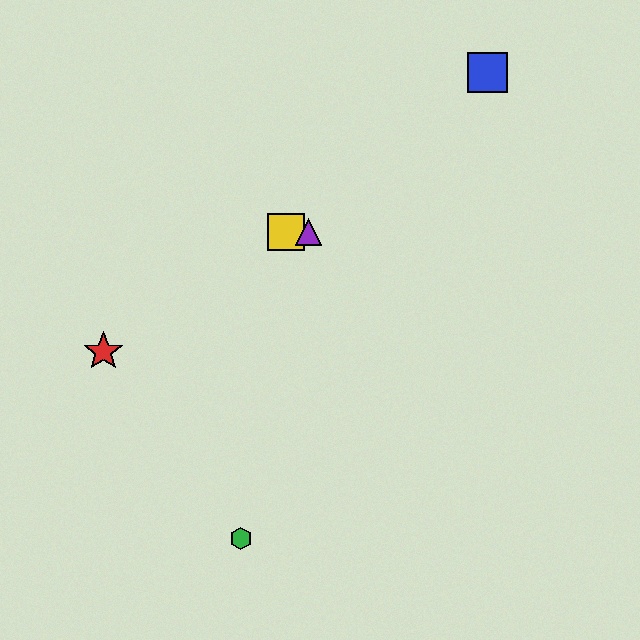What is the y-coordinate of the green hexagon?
The green hexagon is at y≈539.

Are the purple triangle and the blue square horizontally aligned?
No, the purple triangle is at y≈232 and the blue square is at y≈73.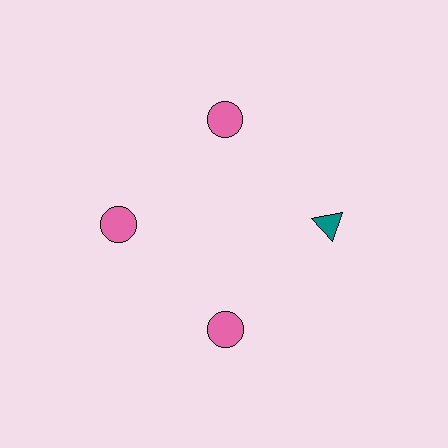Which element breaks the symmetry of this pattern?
The teal triangle at roughly the 3 o'clock position breaks the symmetry. All other shapes are pink circles.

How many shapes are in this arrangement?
There are 4 shapes arranged in a ring pattern.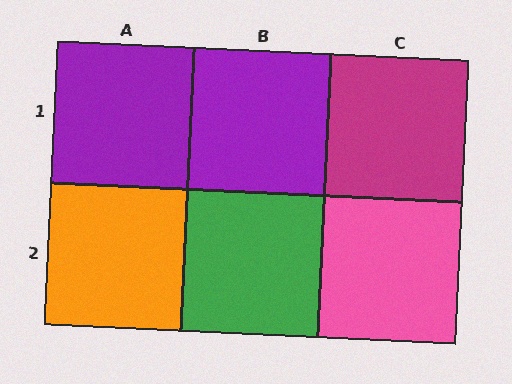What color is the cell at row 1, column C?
Magenta.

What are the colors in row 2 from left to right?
Orange, green, pink.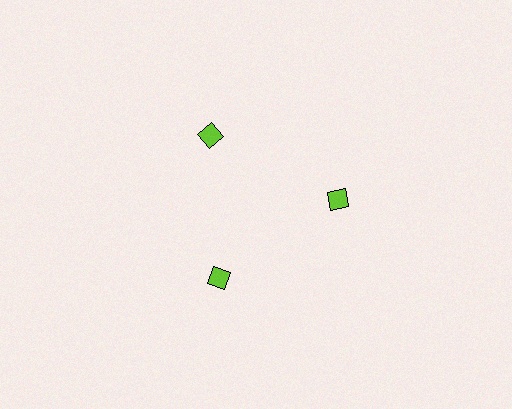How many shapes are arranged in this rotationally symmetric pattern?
There are 3 shapes, arranged in 3 groups of 1.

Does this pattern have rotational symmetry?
Yes, this pattern has 3-fold rotational symmetry. It looks the same after rotating 120 degrees around the center.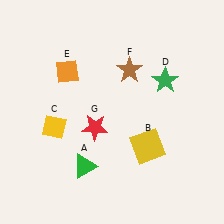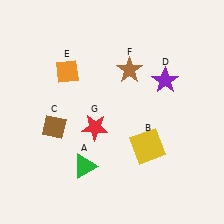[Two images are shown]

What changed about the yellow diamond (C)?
In Image 1, C is yellow. In Image 2, it changed to brown.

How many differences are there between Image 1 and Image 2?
There are 2 differences between the two images.